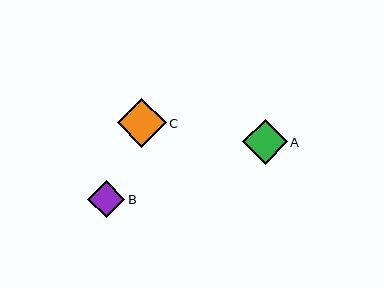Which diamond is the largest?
Diamond C is the largest with a size of approximately 49 pixels.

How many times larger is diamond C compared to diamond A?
Diamond C is approximately 1.1 times the size of diamond A.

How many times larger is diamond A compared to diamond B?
Diamond A is approximately 1.2 times the size of diamond B.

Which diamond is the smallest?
Diamond B is the smallest with a size of approximately 37 pixels.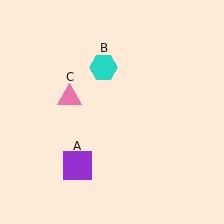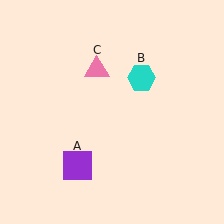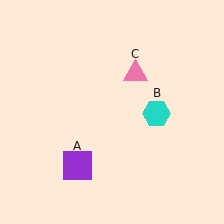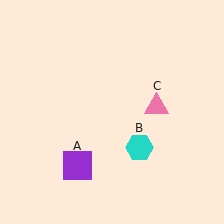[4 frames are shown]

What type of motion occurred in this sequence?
The cyan hexagon (object B), pink triangle (object C) rotated clockwise around the center of the scene.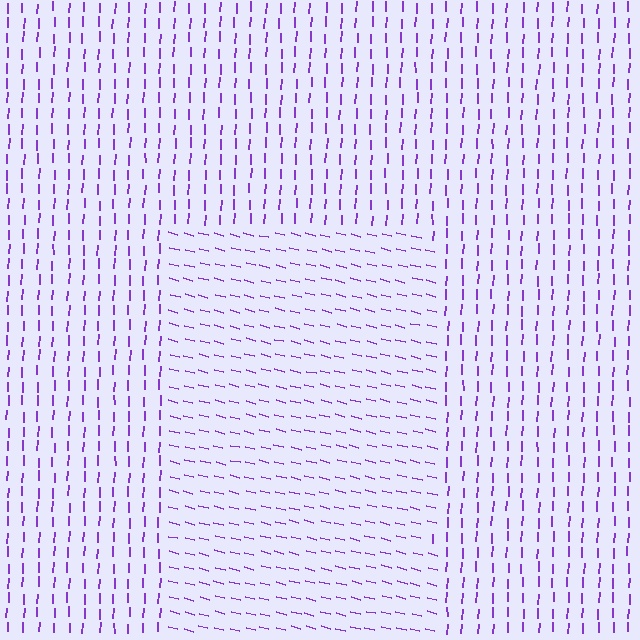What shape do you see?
I see a rectangle.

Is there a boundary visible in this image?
Yes, there is a texture boundary formed by a change in line orientation.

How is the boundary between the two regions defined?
The boundary is defined purely by a change in line orientation (approximately 78 degrees difference). All lines are the same color and thickness.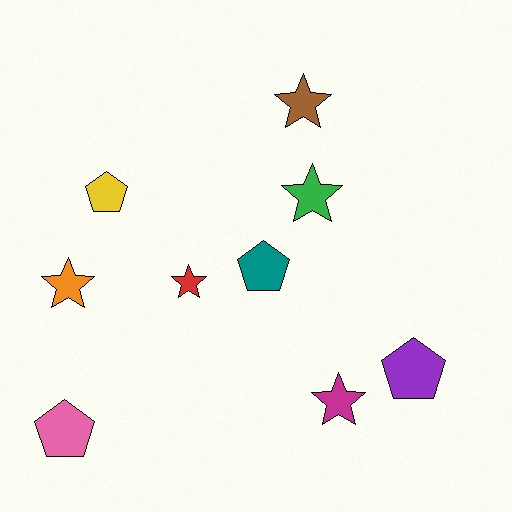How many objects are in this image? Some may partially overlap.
There are 9 objects.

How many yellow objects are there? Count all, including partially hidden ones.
There is 1 yellow object.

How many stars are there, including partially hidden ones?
There are 5 stars.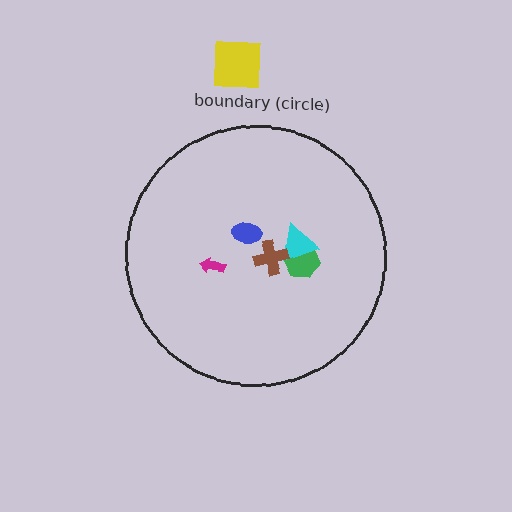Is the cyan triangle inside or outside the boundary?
Inside.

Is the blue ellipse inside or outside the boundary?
Inside.